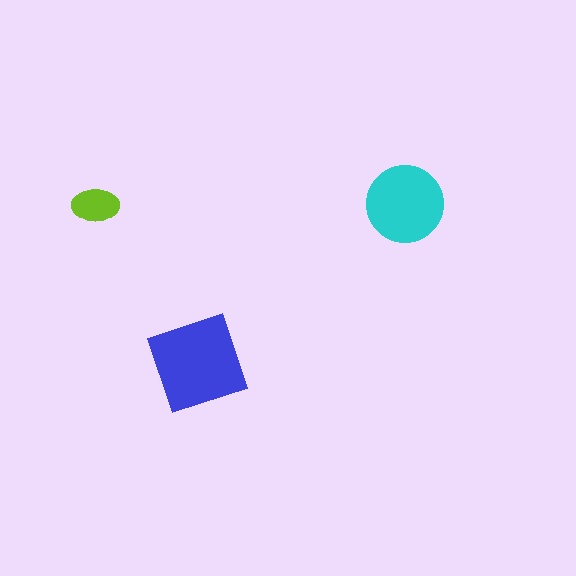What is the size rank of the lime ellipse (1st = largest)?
3rd.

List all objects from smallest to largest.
The lime ellipse, the cyan circle, the blue square.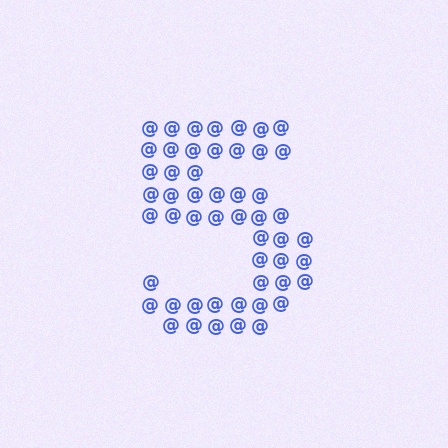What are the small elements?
The small elements are at signs.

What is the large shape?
The large shape is the digit 5.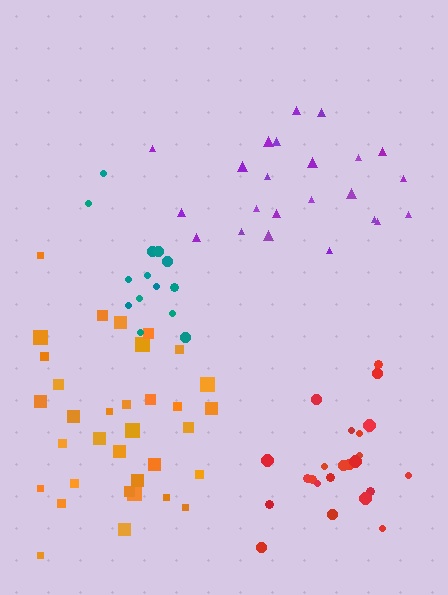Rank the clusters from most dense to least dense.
teal, red, orange, purple.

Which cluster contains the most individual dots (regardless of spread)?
Orange (34).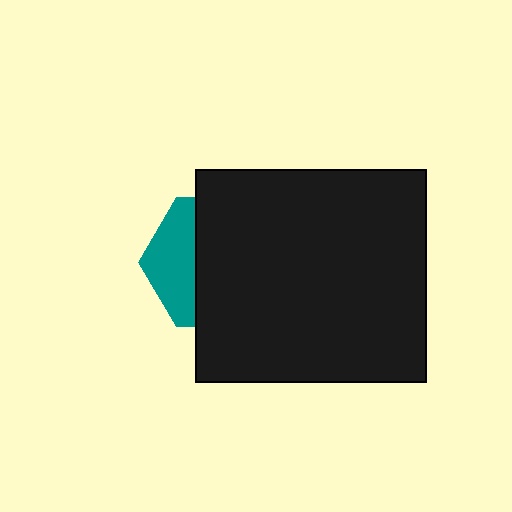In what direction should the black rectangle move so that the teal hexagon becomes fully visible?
The black rectangle should move right. That is the shortest direction to clear the overlap and leave the teal hexagon fully visible.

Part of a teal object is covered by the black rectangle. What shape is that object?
It is a hexagon.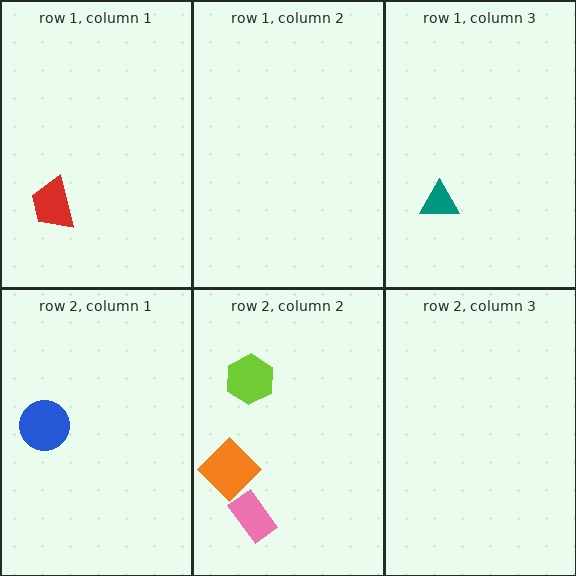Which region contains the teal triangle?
The row 1, column 3 region.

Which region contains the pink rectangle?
The row 2, column 2 region.